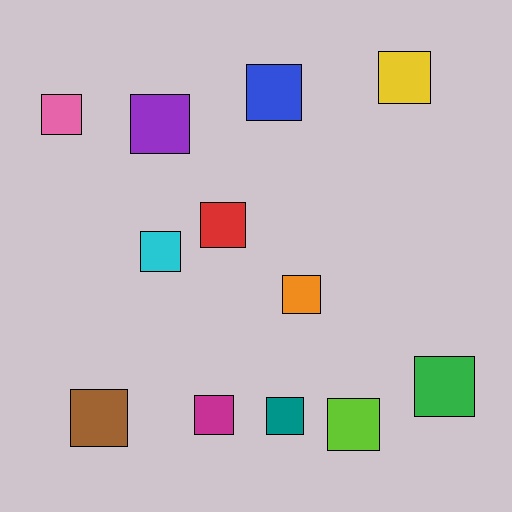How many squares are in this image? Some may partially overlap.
There are 12 squares.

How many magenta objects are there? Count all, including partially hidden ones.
There is 1 magenta object.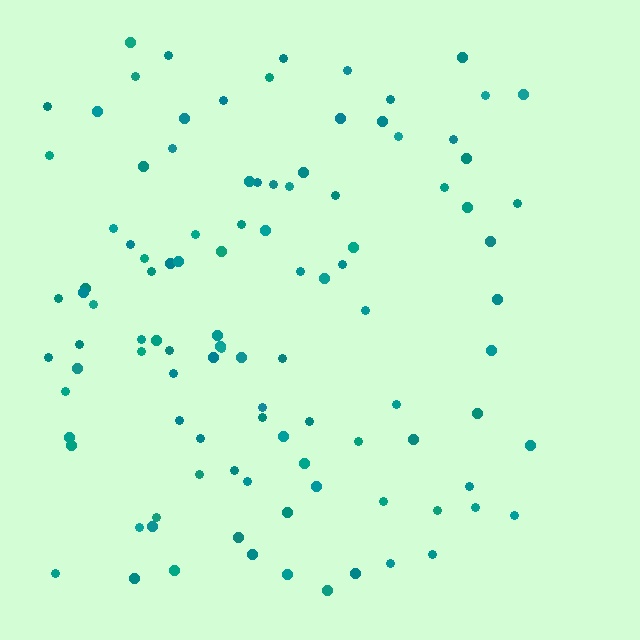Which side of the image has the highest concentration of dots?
The left.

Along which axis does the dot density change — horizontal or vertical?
Horizontal.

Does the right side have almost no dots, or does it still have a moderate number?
Still a moderate number, just noticeably fewer than the left.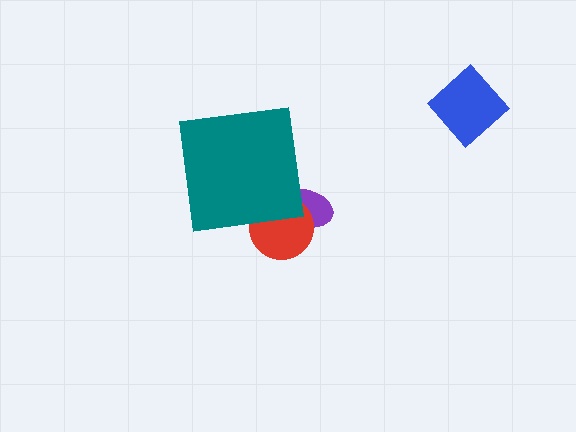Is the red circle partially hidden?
Yes, the red circle is partially hidden behind the teal square.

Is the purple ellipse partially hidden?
Yes, the purple ellipse is partially hidden behind the teal square.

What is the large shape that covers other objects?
A teal square.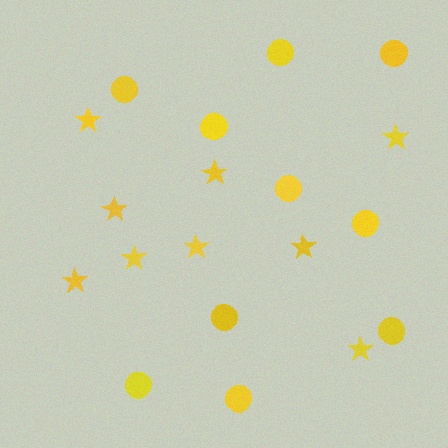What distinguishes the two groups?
There are 2 groups: one group of circles (10) and one group of stars (9).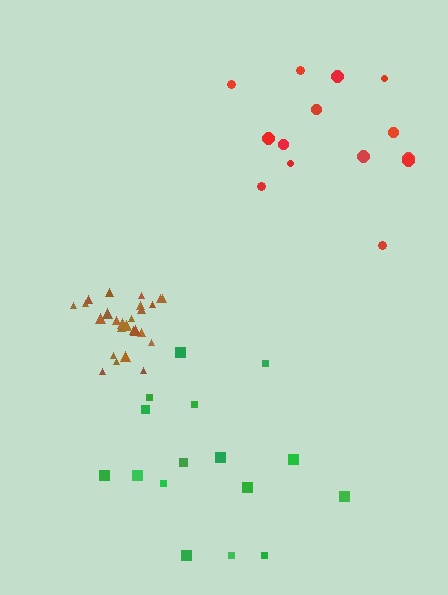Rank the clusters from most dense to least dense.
brown, red, green.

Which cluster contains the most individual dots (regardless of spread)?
Brown (26).